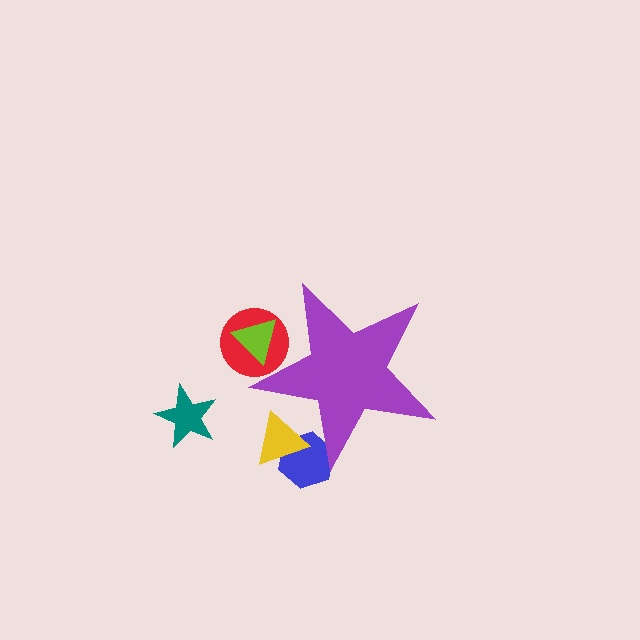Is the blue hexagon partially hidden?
Yes, the blue hexagon is partially hidden behind the purple star.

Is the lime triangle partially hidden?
Yes, the lime triangle is partially hidden behind the purple star.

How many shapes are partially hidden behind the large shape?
4 shapes are partially hidden.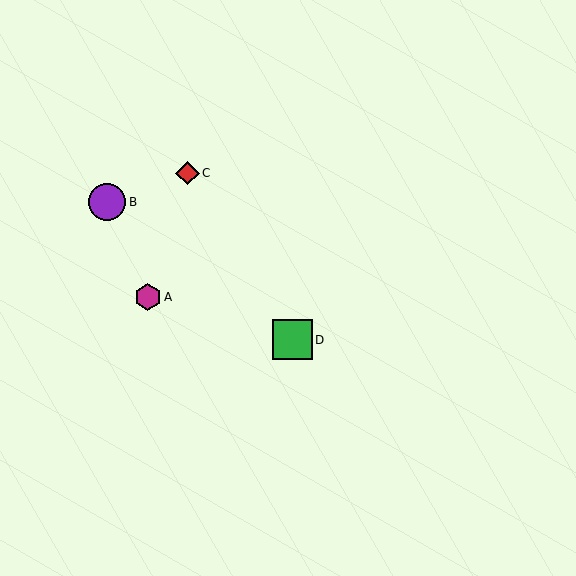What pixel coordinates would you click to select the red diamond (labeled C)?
Click at (187, 173) to select the red diamond C.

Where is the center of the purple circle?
The center of the purple circle is at (107, 202).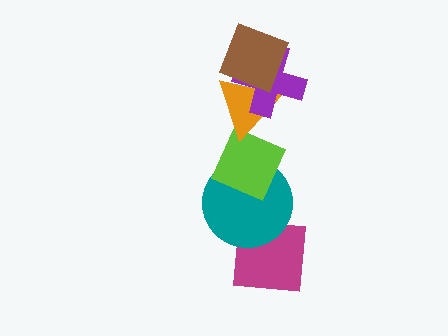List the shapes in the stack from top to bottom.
From top to bottom: the brown diamond, the purple cross, the orange triangle, the lime diamond, the teal circle, the magenta square.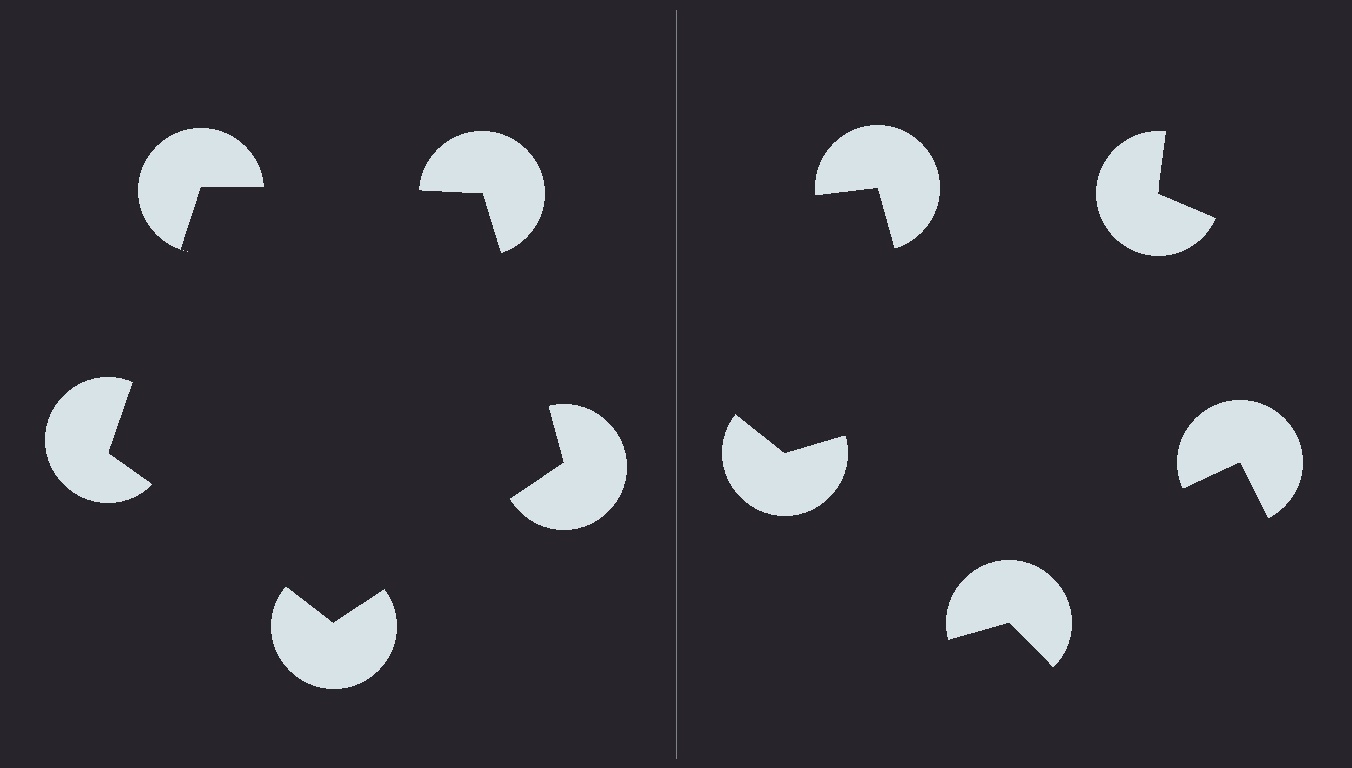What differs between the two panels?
The pac-man discs are positioned identically on both sides; only the wedge orientations differ. On the left they align to a pentagon; on the right they are misaligned.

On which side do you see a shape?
An illusory pentagon appears on the left side. On the right side the wedge cuts are rotated, so no coherent shape forms.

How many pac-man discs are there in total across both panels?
10 — 5 on each side.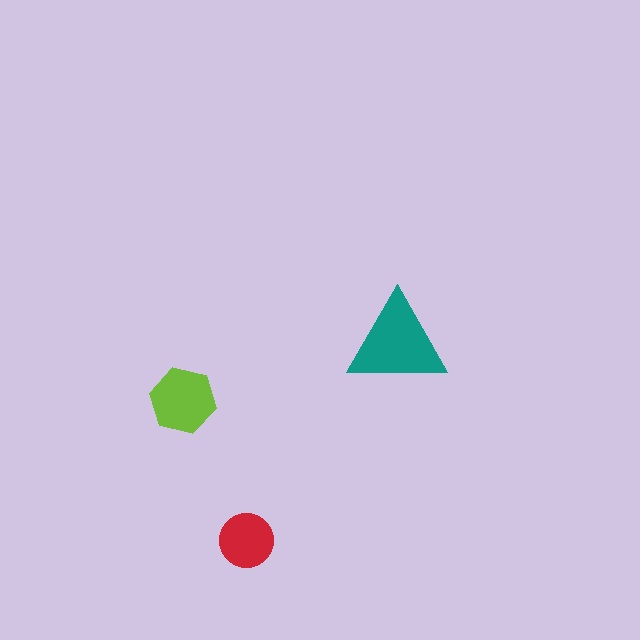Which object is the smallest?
The red circle.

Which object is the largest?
The teal triangle.